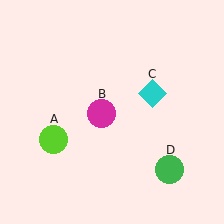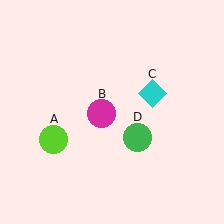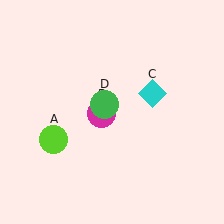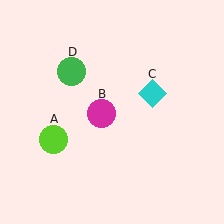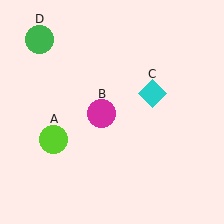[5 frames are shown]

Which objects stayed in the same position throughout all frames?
Lime circle (object A) and magenta circle (object B) and cyan diamond (object C) remained stationary.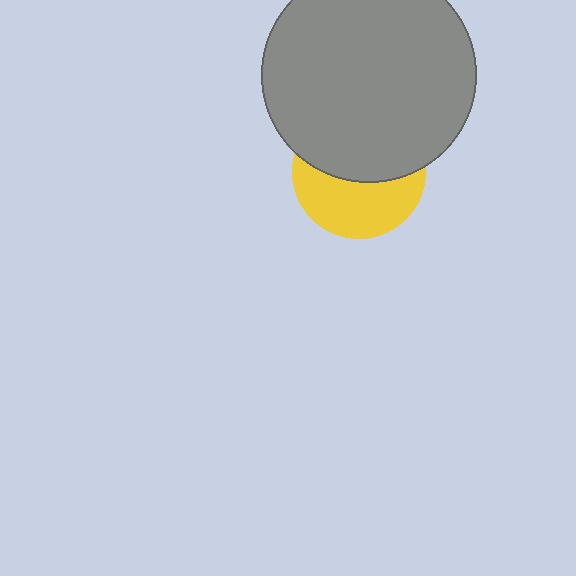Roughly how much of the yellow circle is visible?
About half of it is visible (roughly 47%).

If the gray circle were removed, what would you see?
You would see the complete yellow circle.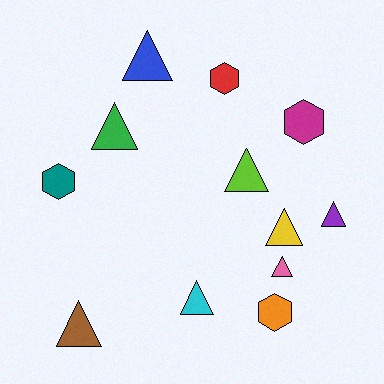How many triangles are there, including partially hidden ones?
There are 8 triangles.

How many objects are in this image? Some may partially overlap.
There are 12 objects.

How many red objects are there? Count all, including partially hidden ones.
There is 1 red object.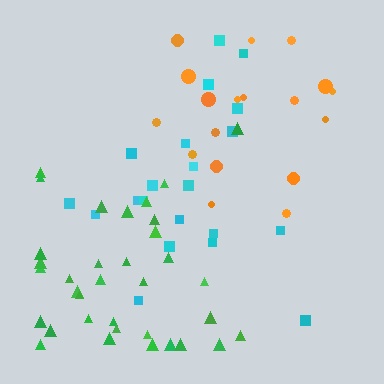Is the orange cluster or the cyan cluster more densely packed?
Orange.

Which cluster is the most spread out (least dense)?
Cyan.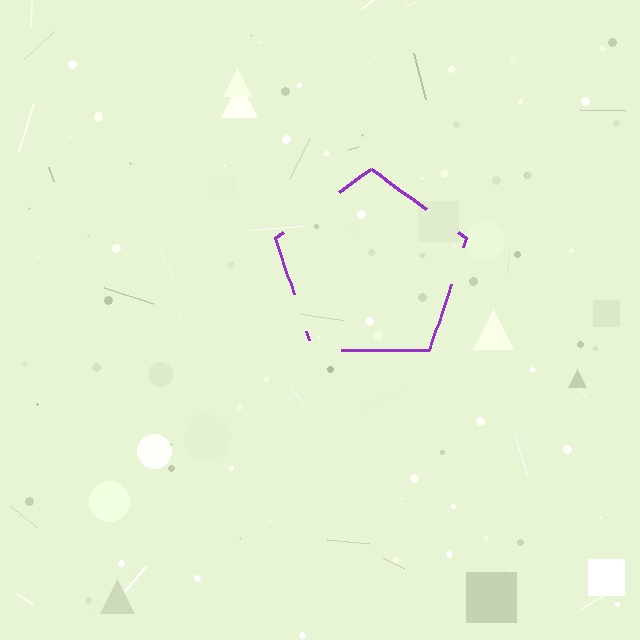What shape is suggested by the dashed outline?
The dashed outline suggests a pentagon.